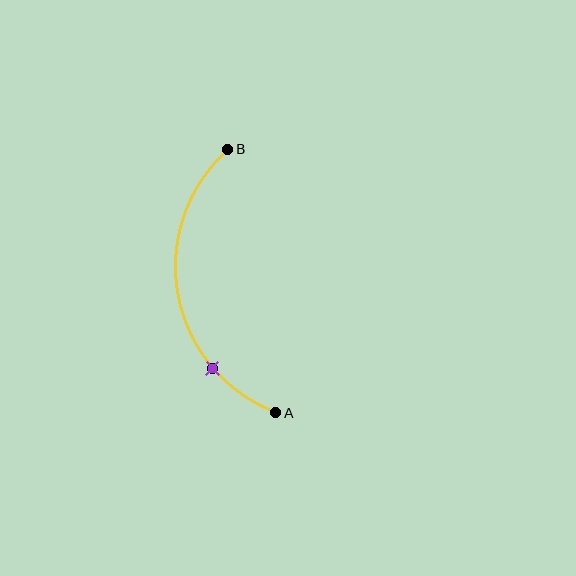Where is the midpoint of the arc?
The arc midpoint is the point on the curve farthest from the straight line joining A and B. It sits to the left of that line.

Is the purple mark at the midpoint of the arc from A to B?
No. The purple mark lies on the arc but is closer to endpoint A. The arc midpoint would be at the point on the curve equidistant along the arc from both A and B.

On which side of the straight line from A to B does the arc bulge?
The arc bulges to the left of the straight line connecting A and B.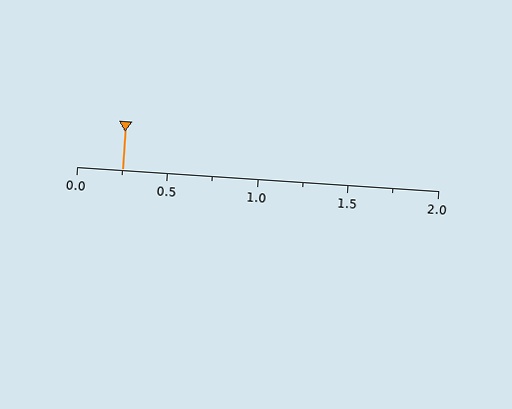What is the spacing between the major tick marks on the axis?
The major ticks are spaced 0.5 apart.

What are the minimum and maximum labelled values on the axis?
The axis runs from 0.0 to 2.0.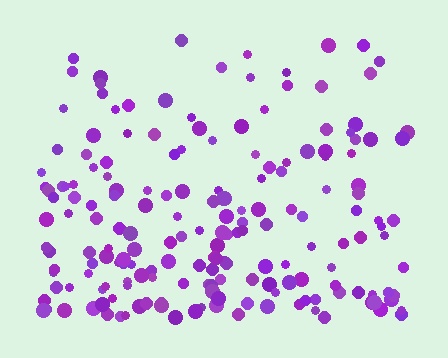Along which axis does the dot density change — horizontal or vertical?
Vertical.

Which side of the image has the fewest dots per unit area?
The top.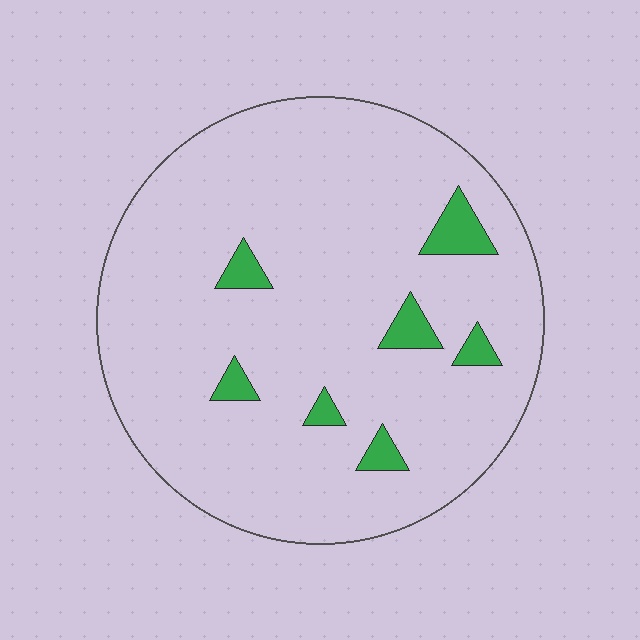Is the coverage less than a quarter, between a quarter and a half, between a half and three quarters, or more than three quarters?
Less than a quarter.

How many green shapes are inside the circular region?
7.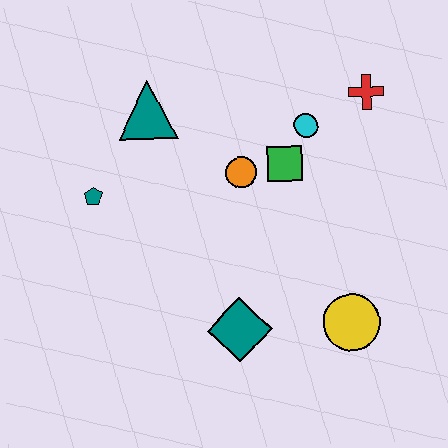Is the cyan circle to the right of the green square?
Yes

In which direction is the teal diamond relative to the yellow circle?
The teal diamond is to the left of the yellow circle.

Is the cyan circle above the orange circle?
Yes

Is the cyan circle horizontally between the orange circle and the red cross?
Yes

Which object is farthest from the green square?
The teal pentagon is farthest from the green square.